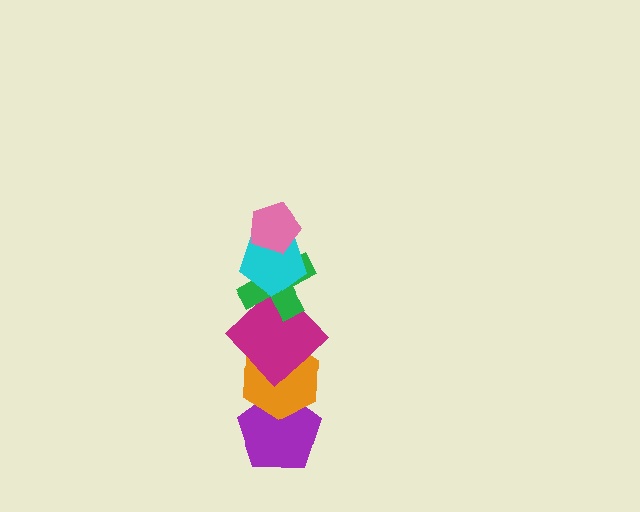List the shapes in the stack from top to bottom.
From top to bottom: the pink pentagon, the cyan pentagon, the green cross, the magenta diamond, the orange hexagon, the purple pentagon.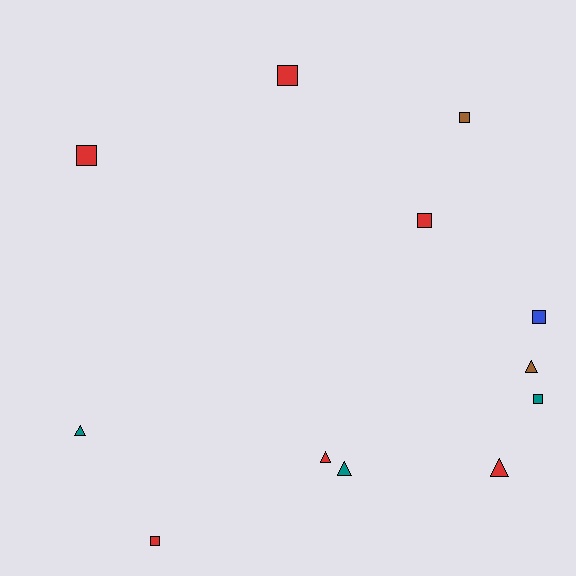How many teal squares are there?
There is 1 teal square.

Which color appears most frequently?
Red, with 6 objects.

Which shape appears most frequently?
Square, with 7 objects.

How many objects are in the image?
There are 12 objects.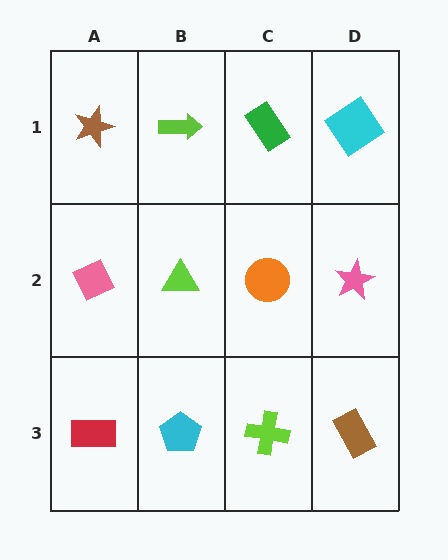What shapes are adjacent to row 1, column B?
A lime triangle (row 2, column B), a brown star (row 1, column A), a green rectangle (row 1, column C).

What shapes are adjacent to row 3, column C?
An orange circle (row 2, column C), a cyan pentagon (row 3, column B), a brown rectangle (row 3, column D).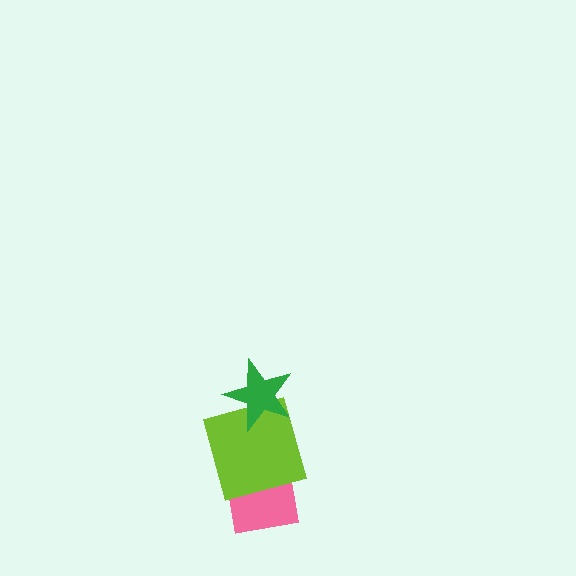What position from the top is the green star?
The green star is 1st from the top.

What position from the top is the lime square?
The lime square is 2nd from the top.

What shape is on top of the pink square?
The lime square is on top of the pink square.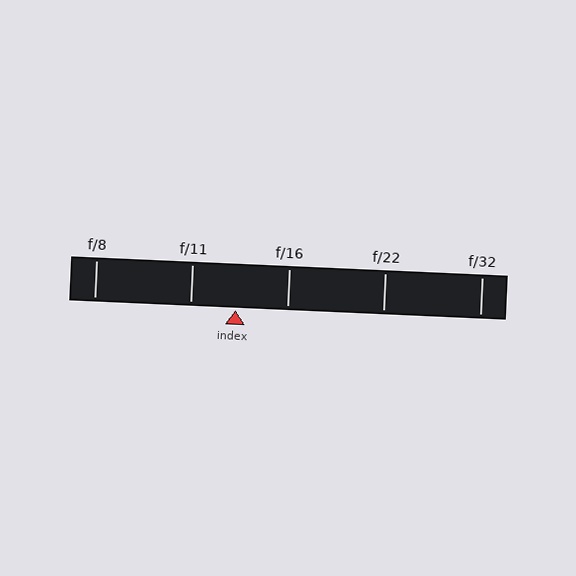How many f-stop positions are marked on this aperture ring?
There are 5 f-stop positions marked.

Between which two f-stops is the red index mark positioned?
The index mark is between f/11 and f/16.